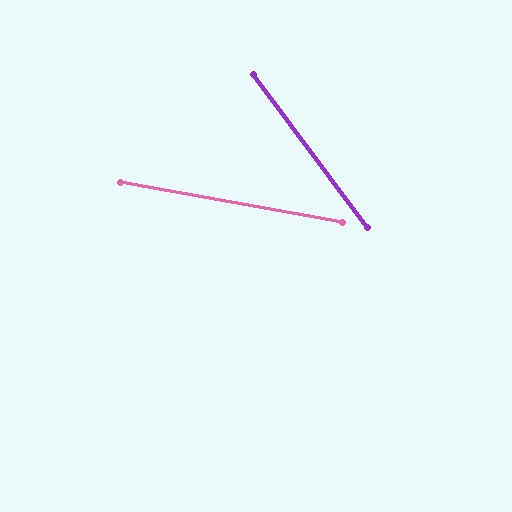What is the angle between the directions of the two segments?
Approximately 43 degrees.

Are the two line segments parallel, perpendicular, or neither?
Neither parallel nor perpendicular — they differ by about 43°.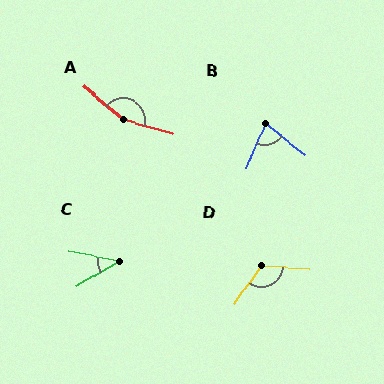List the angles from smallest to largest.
C (41°), B (75°), D (120°), A (157°).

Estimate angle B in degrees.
Approximately 75 degrees.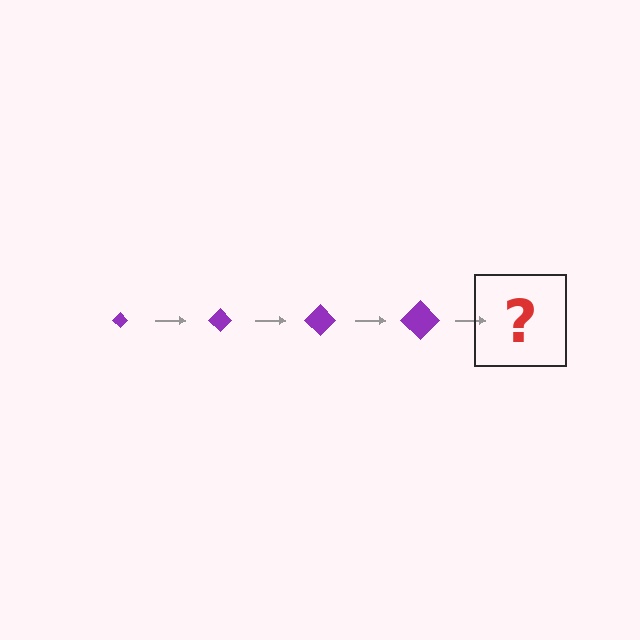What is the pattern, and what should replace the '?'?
The pattern is that the diamond gets progressively larger each step. The '?' should be a purple diamond, larger than the previous one.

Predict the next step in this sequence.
The next step is a purple diamond, larger than the previous one.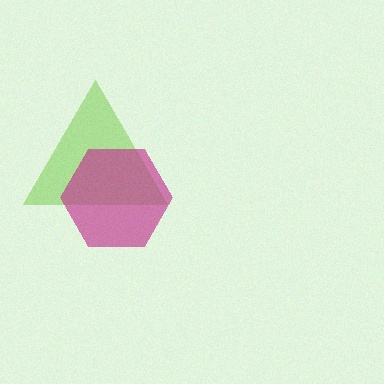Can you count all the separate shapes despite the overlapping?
Yes, there are 2 separate shapes.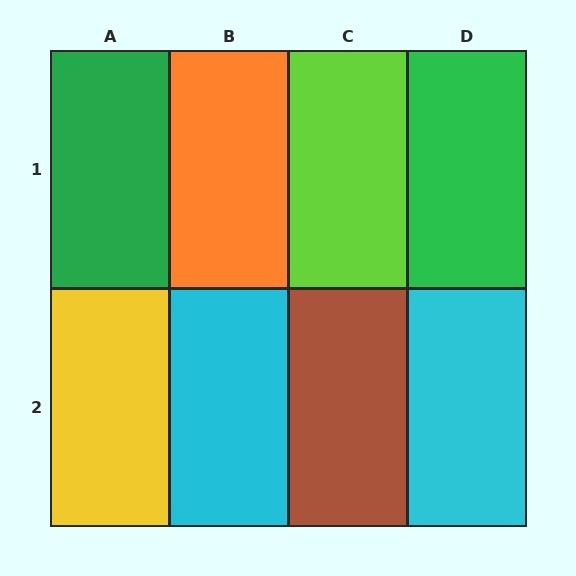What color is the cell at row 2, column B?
Cyan.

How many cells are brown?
1 cell is brown.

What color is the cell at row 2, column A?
Yellow.